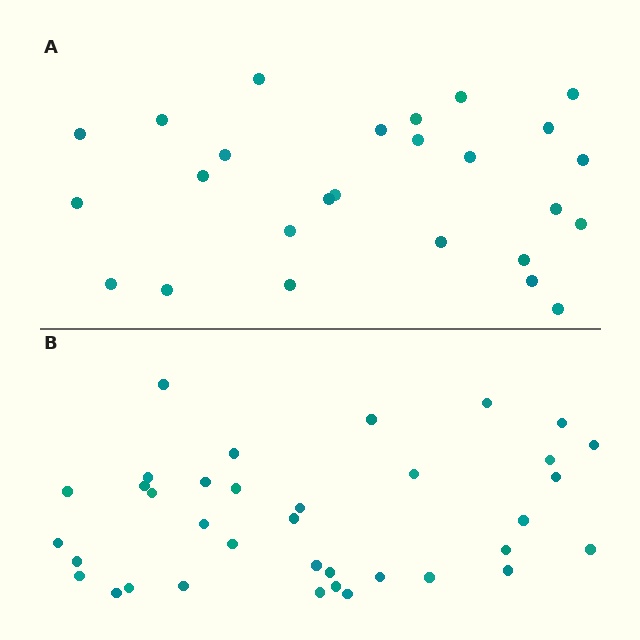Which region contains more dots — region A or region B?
Region B (the bottom region) has more dots.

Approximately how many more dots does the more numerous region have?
Region B has roughly 10 or so more dots than region A.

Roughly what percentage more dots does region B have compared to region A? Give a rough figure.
About 40% more.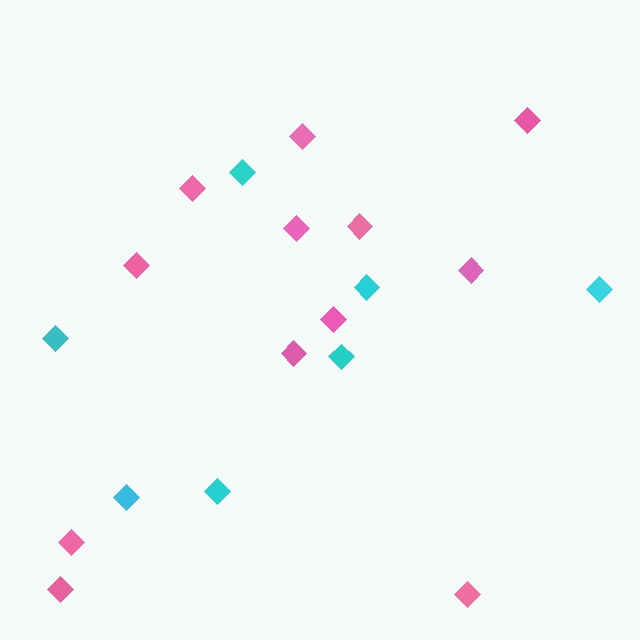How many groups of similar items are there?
There are 2 groups: one group of pink diamonds (12) and one group of cyan diamonds (7).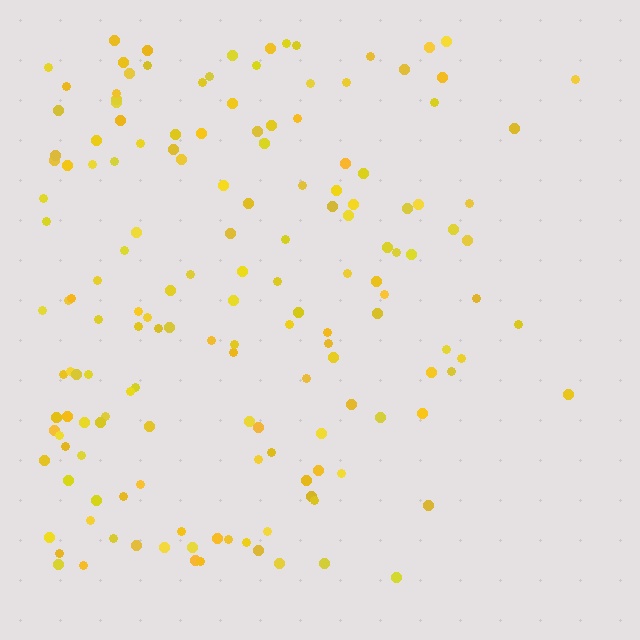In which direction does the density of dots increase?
From right to left, with the left side densest.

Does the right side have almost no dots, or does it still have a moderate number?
Still a moderate number, just noticeably fewer than the left.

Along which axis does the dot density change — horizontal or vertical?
Horizontal.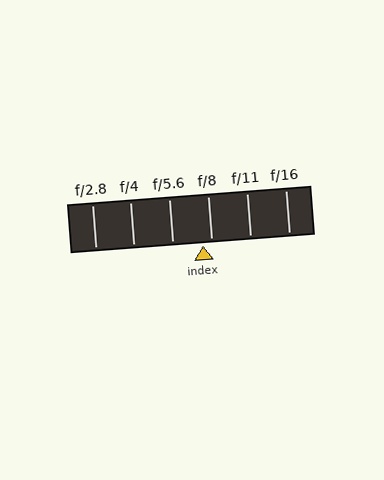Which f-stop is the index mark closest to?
The index mark is closest to f/8.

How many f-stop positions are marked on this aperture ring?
There are 6 f-stop positions marked.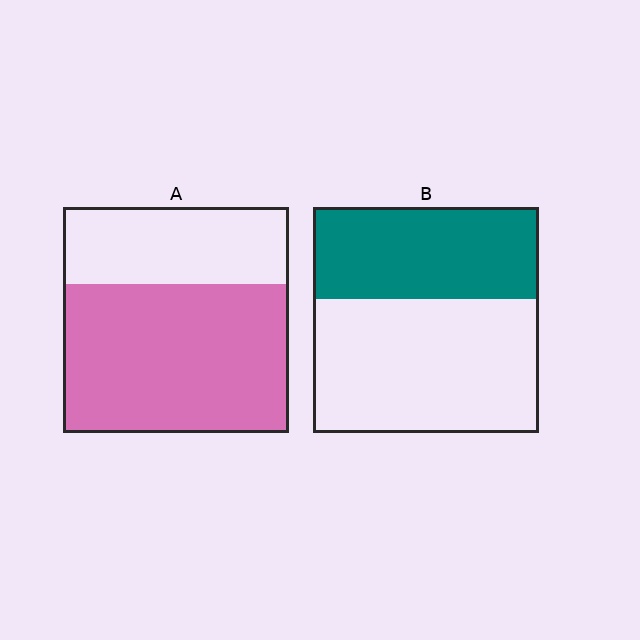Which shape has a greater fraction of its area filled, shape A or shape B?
Shape A.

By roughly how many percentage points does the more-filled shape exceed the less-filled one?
By roughly 25 percentage points (A over B).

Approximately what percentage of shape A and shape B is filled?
A is approximately 65% and B is approximately 40%.